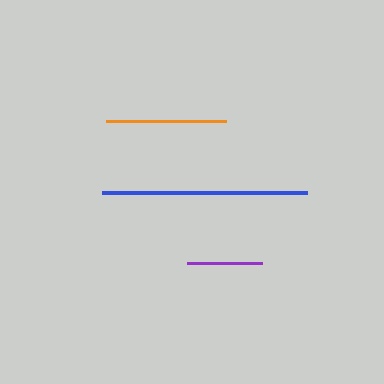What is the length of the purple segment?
The purple segment is approximately 75 pixels long.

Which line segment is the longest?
The blue line is the longest at approximately 206 pixels.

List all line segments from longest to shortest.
From longest to shortest: blue, orange, purple.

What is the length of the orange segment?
The orange segment is approximately 120 pixels long.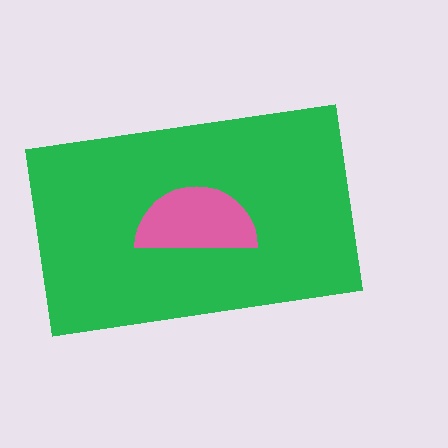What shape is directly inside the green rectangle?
The pink semicircle.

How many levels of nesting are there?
2.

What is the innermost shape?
The pink semicircle.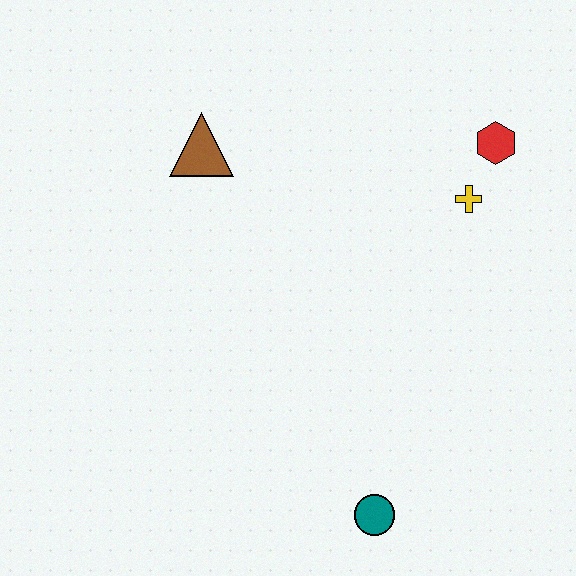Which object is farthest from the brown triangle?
The teal circle is farthest from the brown triangle.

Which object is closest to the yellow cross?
The red hexagon is closest to the yellow cross.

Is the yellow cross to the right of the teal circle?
Yes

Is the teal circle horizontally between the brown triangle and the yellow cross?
Yes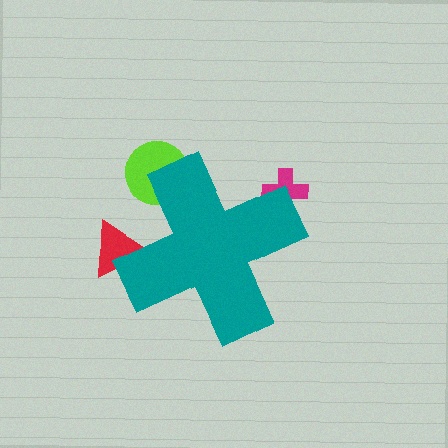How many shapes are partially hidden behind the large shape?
3 shapes are partially hidden.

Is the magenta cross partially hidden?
Yes, the magenta cross is partially hidden behind the teal cross.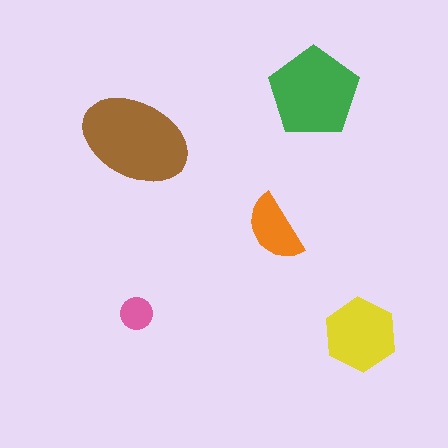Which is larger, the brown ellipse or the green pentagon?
The brown ellipse.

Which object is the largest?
The brown ellipse.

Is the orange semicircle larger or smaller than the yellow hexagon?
Smaller.